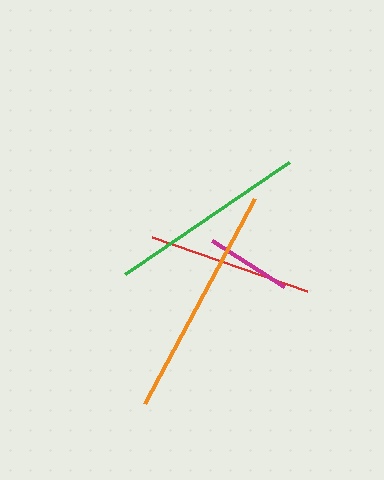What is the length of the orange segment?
The orange segment is approximately 233 pixels long.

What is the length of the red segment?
The red segment is approximately 164 pixels long.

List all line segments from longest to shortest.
From longest to shortest: orange, green, red, magenta.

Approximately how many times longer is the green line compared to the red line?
The green line is approximately 1.2 times the length of the red line.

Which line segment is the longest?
The orange line is the longest at approximately 233 pixels.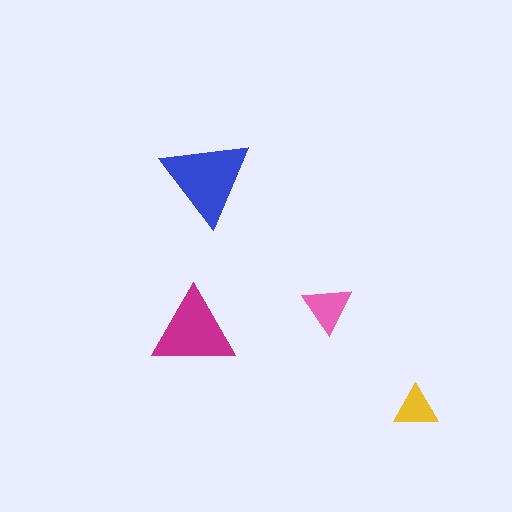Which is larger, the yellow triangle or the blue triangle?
The blue one.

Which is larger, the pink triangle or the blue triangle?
The blue one.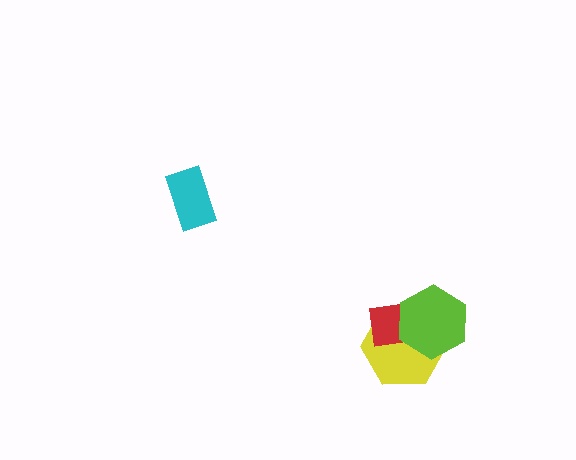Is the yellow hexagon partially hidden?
Yes, it is partially covered by another shape.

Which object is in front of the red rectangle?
The lime hexagon is in front of the red rectangle.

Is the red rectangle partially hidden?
Yes, it is partially covered by another shape.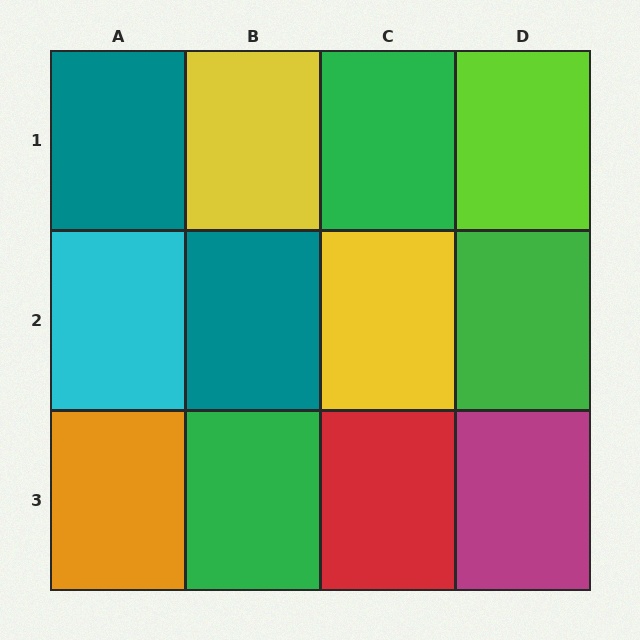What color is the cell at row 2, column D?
Green.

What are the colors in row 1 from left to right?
Teal, yellow, green, lime.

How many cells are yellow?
2 cells are yellow.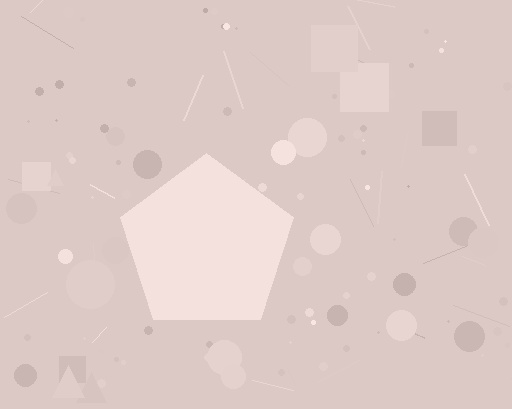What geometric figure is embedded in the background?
A pentagon is embedded in the background.